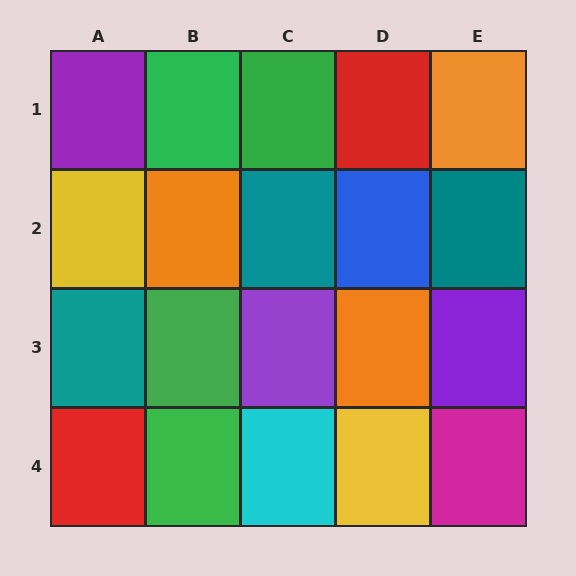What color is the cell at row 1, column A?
Purple.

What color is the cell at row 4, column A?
Red.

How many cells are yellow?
2 cells are yellow.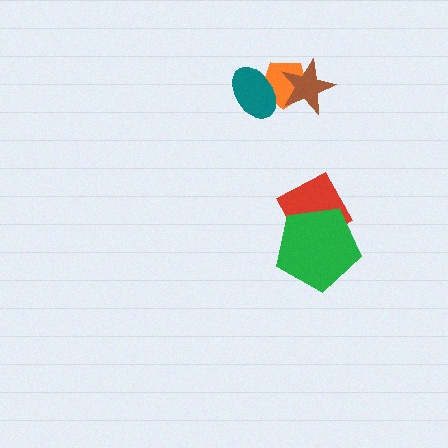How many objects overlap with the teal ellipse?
1 object overlaps with the teal ellipse.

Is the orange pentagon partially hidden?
Yes, it is partially covered by another shape.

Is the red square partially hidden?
Yes, it is partially covered by another shape.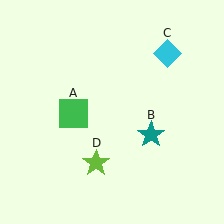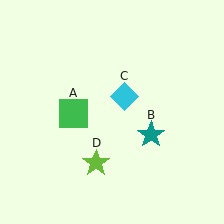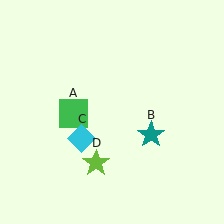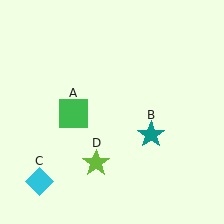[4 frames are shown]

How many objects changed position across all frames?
1 object changed position: cyan diamond (object C).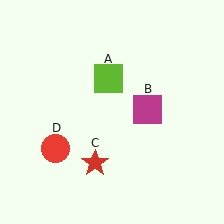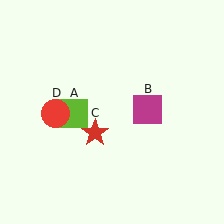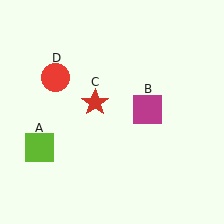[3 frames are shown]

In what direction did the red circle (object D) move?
The red circle (object D) moved up.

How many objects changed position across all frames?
3 objects changed position: lime square (object A), red star (object C), red circle (object D).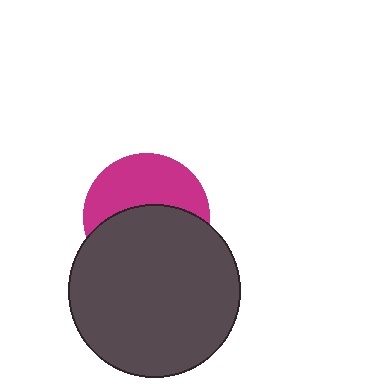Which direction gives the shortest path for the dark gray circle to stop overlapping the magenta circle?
Moving down gives the shortest separation.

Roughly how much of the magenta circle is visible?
About half of it is visible (roughly 46%).